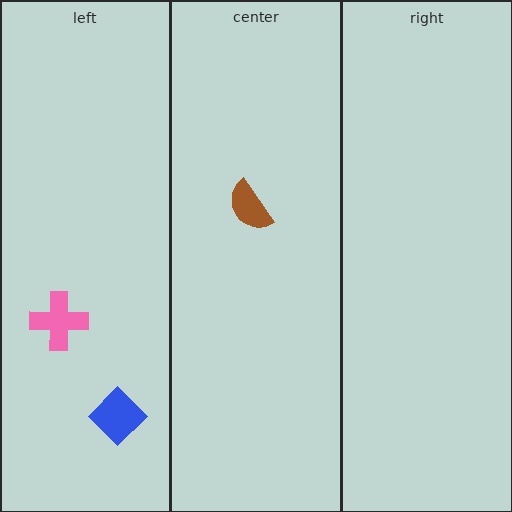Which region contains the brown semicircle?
The center region.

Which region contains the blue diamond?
The left region.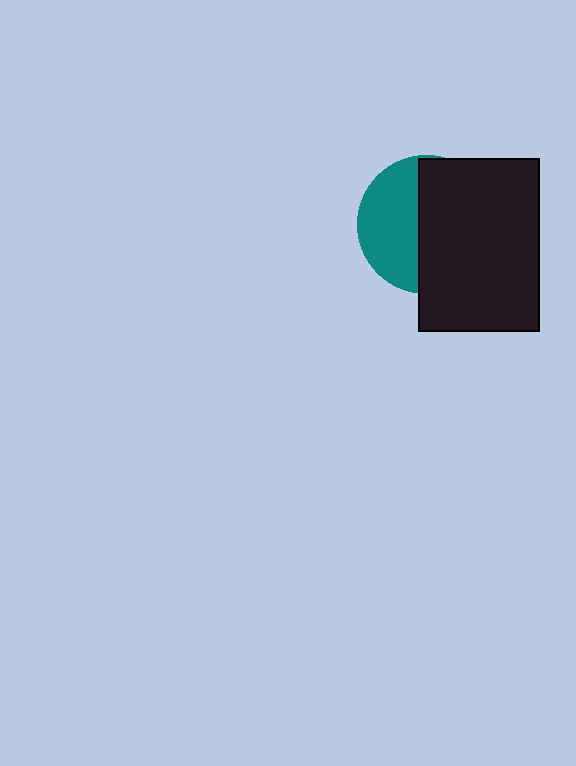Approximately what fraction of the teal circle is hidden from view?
Roughly 58% of the teal circle is hidden behind the black rectangle.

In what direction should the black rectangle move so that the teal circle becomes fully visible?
The black rectangle should move right. That is the shortest direction to clear the overlap and leave the teal circle fully visible.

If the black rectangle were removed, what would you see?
You would see the complete teal circle.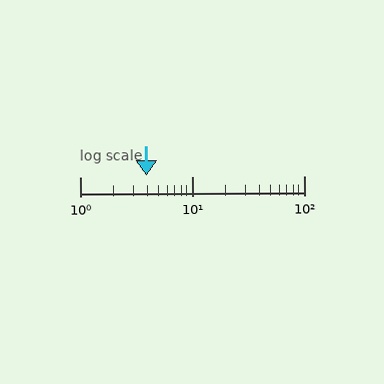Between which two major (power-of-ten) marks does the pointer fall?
The pointer is between 1 and 10.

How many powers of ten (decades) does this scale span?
The scale spans 2 decades, from 1 to 100.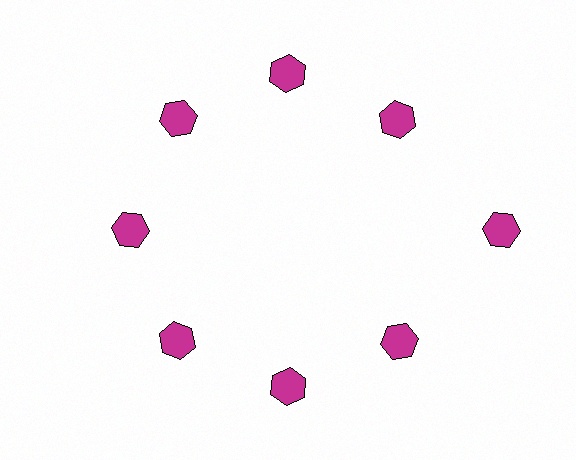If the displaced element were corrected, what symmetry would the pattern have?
It would have 8-fold rotational symmetry — the pattern would map onto itself every 45 degrees.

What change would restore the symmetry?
The symmetry would be restored by moving it inward, back onto the ring so that all 8 hexagons sit at equal angles and equal distance from the center.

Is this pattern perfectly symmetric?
No. The 8 magenta hexagons are arranged in a ring, but one element near the 3 o'clock position is pushed outward from the center, breaking the 8-fold rotational symmetry.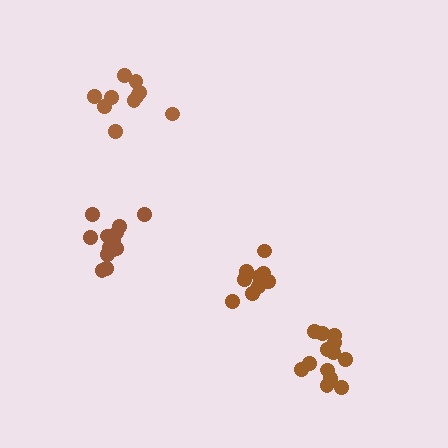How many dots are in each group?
Group 1: 14 dots, Group 2: 11 dots, Group 3: 13 dots, Group 4: 10 dots (48 total).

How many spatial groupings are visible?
There are 4 spatial groupings.